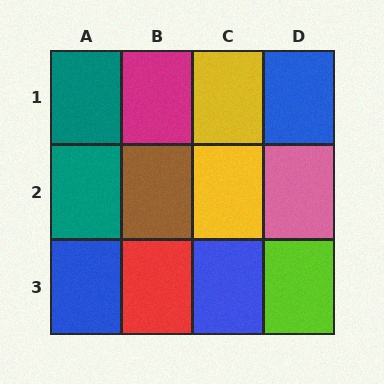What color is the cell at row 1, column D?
Blue.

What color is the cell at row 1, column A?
Teal.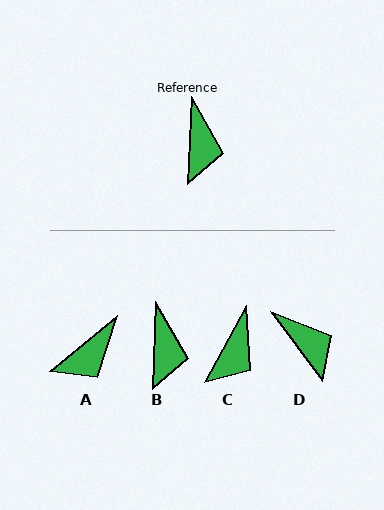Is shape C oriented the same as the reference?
No, it is off by about 26 degrees.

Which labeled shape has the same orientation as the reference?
B.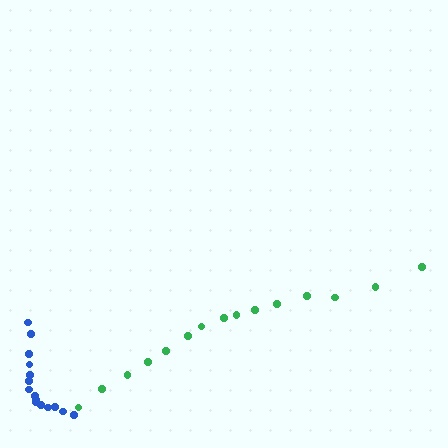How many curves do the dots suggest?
There are 2 distinct paths.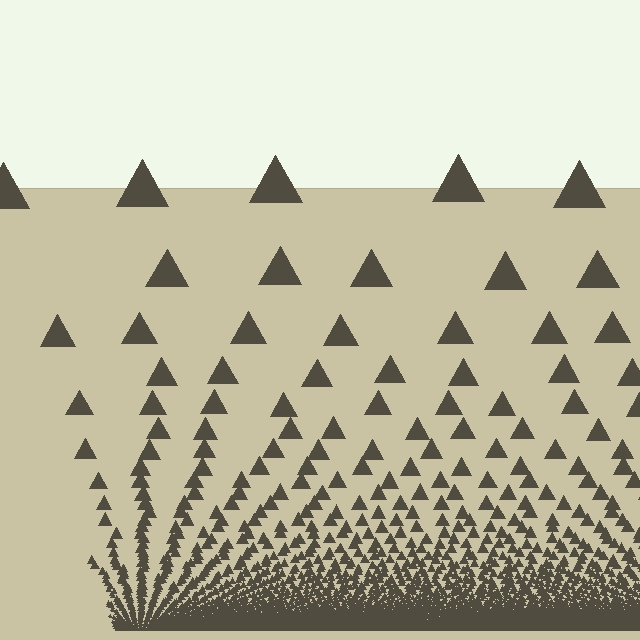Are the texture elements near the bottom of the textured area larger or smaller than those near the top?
Smaller. The gradient is inverted — elements near the bottom are smaller and denser.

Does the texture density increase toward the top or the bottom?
Density increases toward the bottom.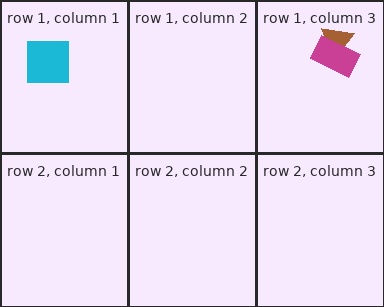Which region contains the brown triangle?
The row 1, column 3 region.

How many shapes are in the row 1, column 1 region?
1.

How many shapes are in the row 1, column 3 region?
2.